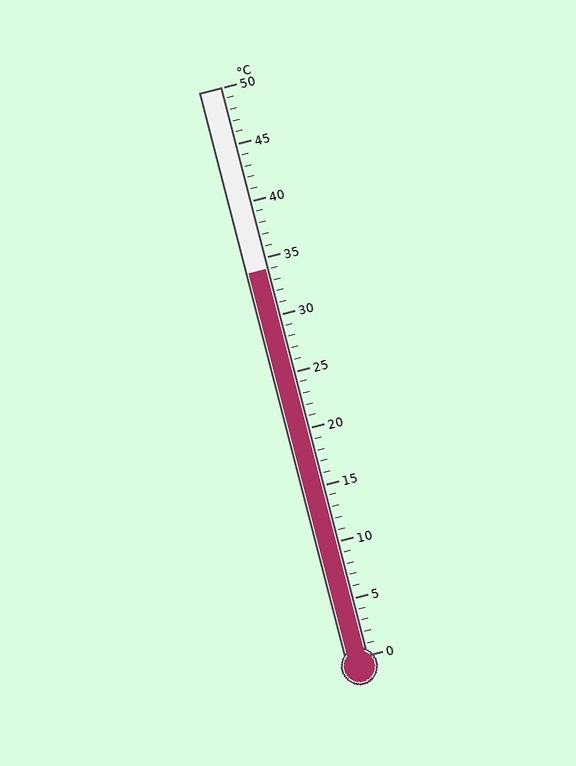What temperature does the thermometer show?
The thermometer shows approximately 34°C.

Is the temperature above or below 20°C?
The temperature is above 20°C.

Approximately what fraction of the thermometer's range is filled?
The thermometer is filled to approximately 70% of its range.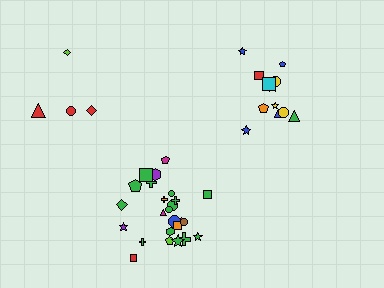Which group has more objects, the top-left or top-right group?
The top-right group.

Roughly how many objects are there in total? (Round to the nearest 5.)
Roughly 40 objects in total.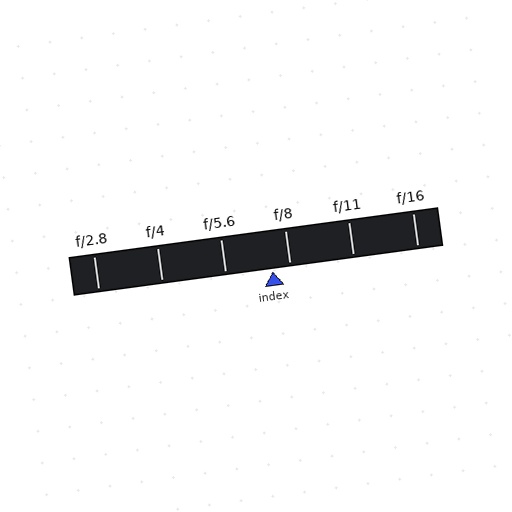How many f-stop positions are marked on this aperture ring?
There are 6 f-stop positions marked.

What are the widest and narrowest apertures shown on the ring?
The widest aperture shown is f/2.8 and the narrowest is f/16.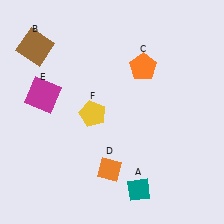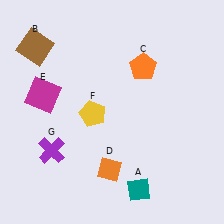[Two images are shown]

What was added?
A purple cross (G) was added in Image 2.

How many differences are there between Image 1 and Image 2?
There is 1 difference between the two images.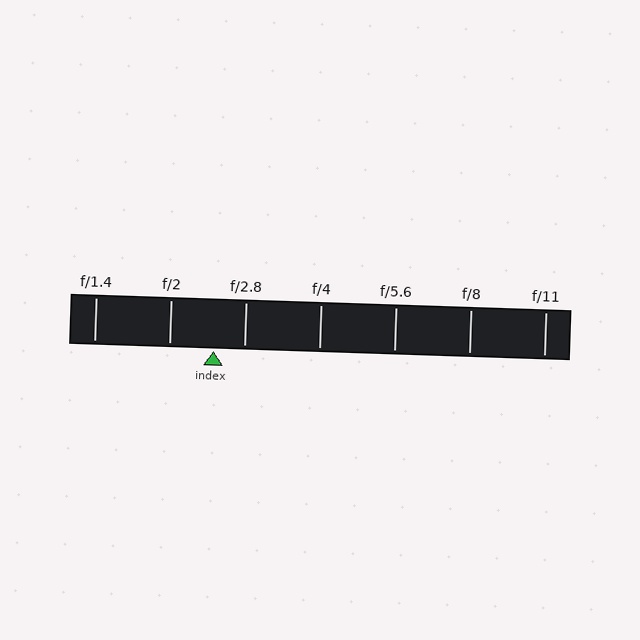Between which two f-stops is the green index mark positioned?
The index mark is between f/2 and f/2.8.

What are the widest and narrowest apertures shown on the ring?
The widest aperture shown is f/1.4 and the narrowest is f/11.